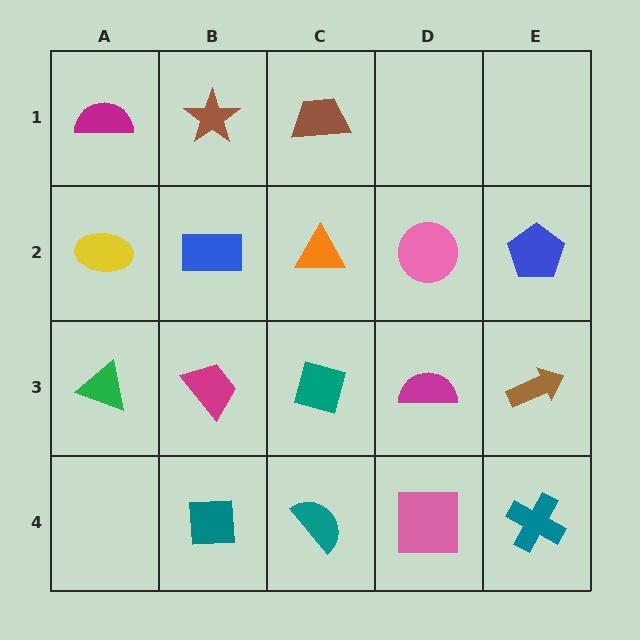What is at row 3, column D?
A magenta semicircle.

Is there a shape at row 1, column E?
No, that cell is empty.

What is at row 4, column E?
A teal cross.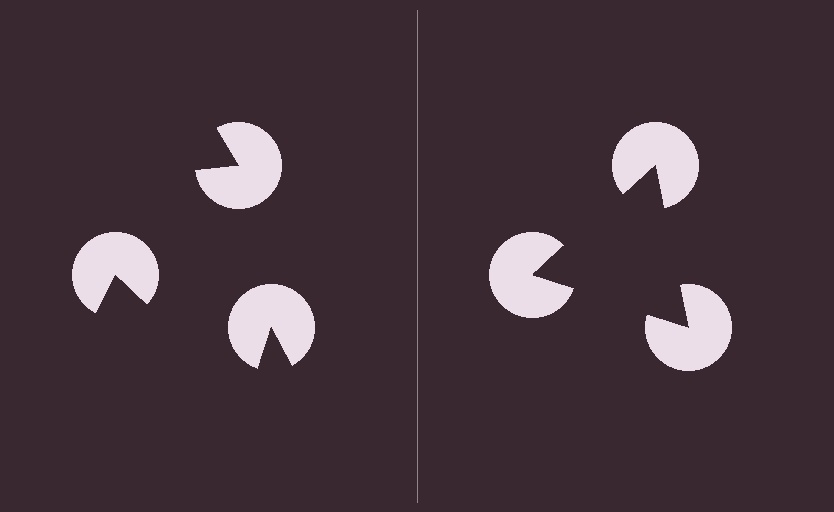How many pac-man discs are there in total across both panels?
6 — 3 on each side.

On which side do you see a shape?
An illusory triangle appears on the right side. On the left side the wedge cuts are rotated, so no coherent shape forms.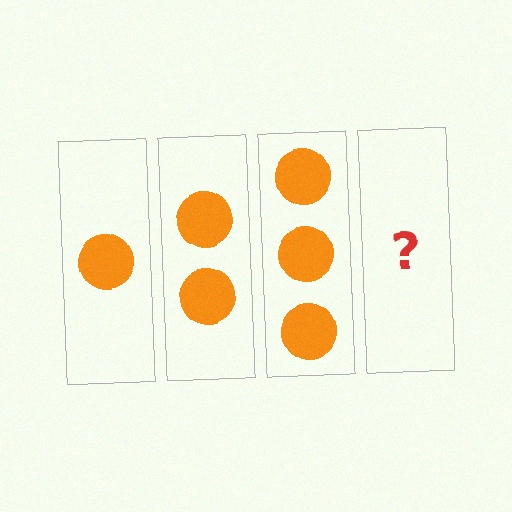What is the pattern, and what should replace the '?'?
The pattern is that each step adds one more circle. The '?' should be 4 circles.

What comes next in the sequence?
The next element should be 4 circles.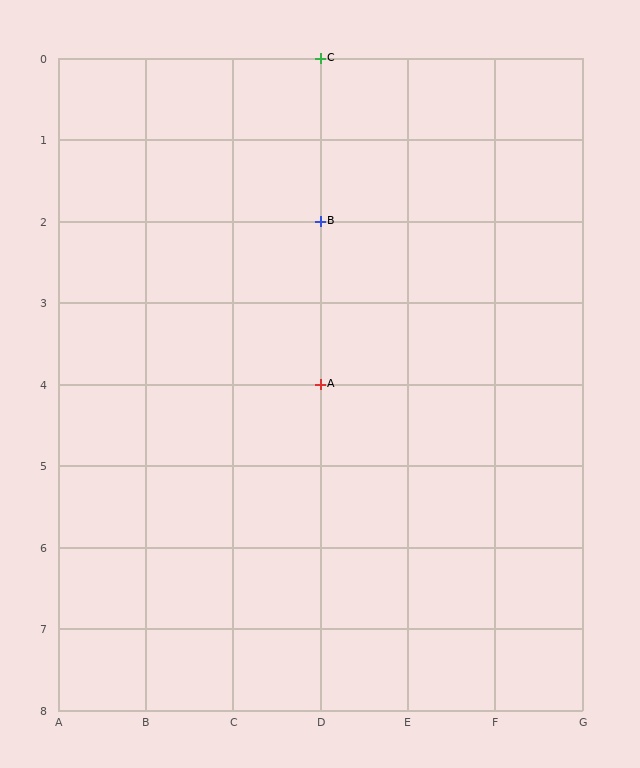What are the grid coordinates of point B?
Point B is at grid coordinates (D, 2).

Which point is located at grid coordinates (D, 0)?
Point C is at (D, 0).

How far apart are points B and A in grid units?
Points B and A are 2 rows apart.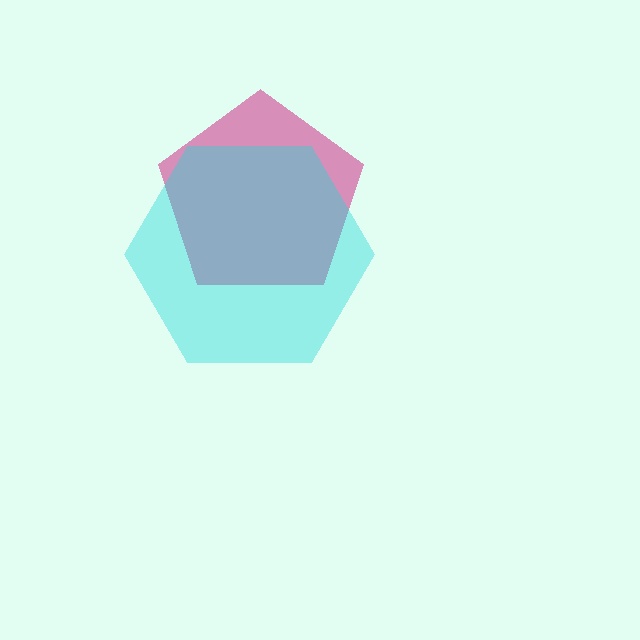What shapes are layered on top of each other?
The layered shapes are: a magenta pentagon, a cyan hexagon.